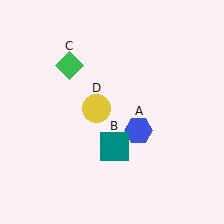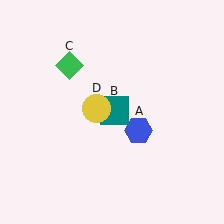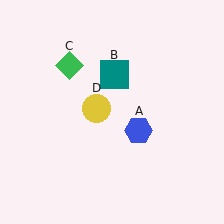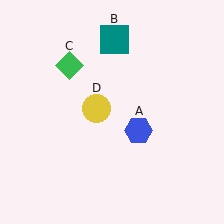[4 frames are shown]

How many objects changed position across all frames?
1 object changed position: teal square (object B).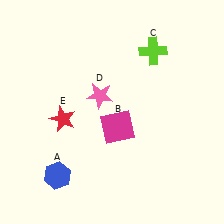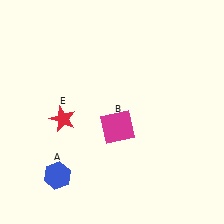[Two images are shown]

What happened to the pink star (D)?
The pink star (D) was removed in Image 2. It was in the top-left area of Image 1.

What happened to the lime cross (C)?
The lime cross (C) was removed in Image 2. It was in the top-right area of Image 1.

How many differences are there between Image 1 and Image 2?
There are 2 differences between the two images.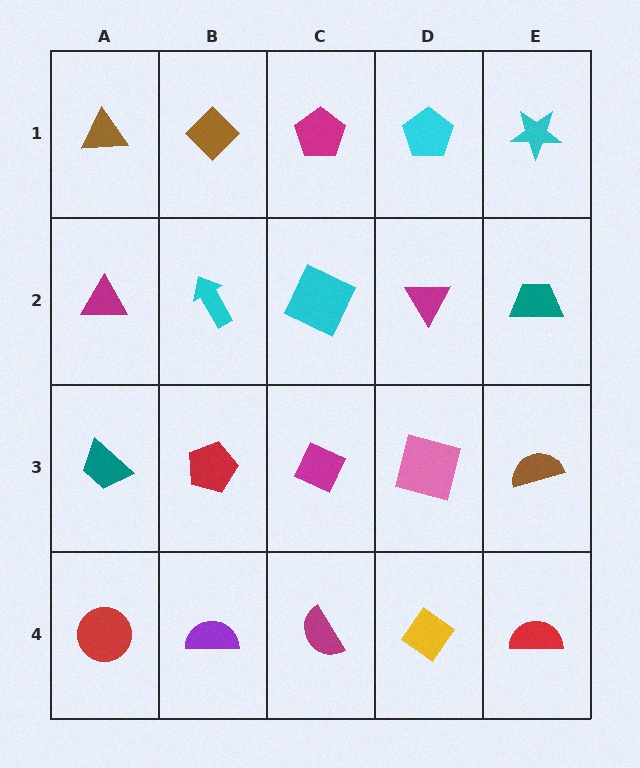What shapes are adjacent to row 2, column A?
A brown triangle (row 1, column A), a teal trapezoid (row 3, column A), a cyan arrow (row 2, column B).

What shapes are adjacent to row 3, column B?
A cyan arrow (row 2, column B), a purple semicircle (row 4, column B), a teal trapezoid (row 3, column A), a magenta diamond (row 3, column C).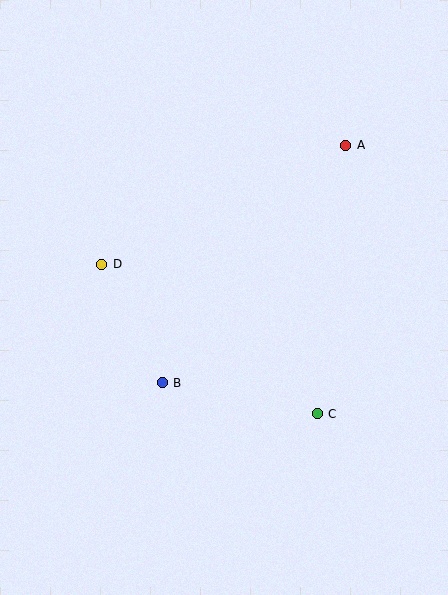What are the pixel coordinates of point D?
Point D is at (102, 264).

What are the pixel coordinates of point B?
Point B is at (162, 383).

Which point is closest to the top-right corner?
Point A is closest to the top-right corner.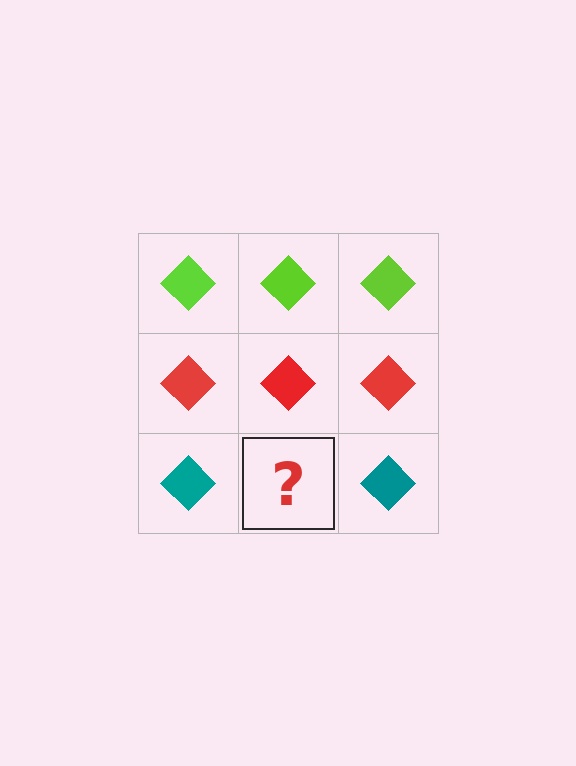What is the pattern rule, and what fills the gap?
The rule is that each row has a consistent color. The gap should be filled with a teal diamond.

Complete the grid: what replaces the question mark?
The question mark should be replaced with a teal diamond.